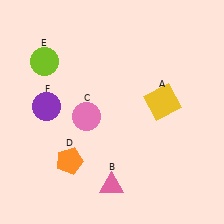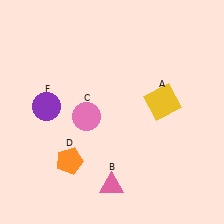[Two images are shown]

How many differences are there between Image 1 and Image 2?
There is 1 difference between the two images.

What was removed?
The lime circle (E) was removed in Image 2.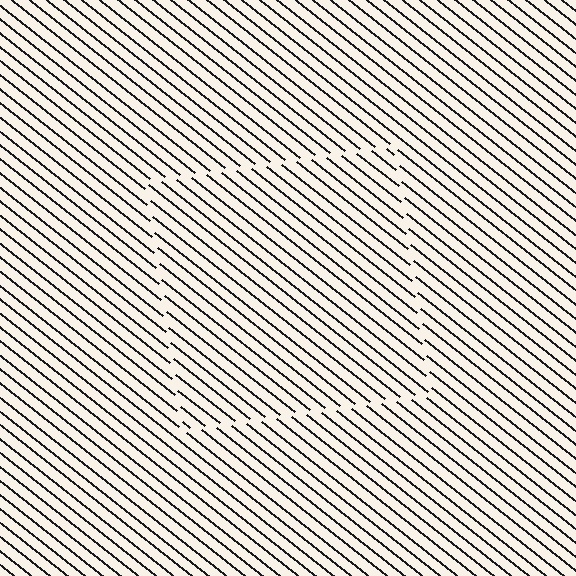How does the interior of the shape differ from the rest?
The interior of the shape contains the same grating, shifted by half a period — the contour is defined by the phase discontinuity where line-ends from the inner and outer gratings abut.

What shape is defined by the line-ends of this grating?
An illusory square. The interior of the shape contains the same grating, shifted by half a period — the contour is defined by the phase discontinuity where line-ends from the inner and outer gratings abut.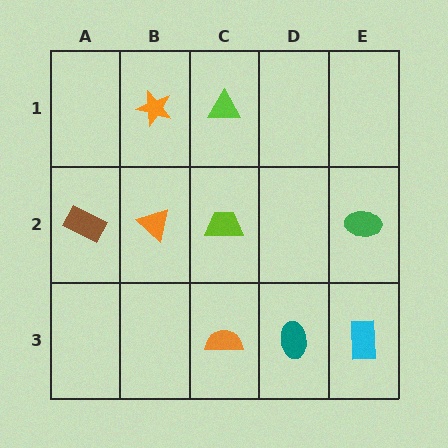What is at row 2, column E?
A green ellipse.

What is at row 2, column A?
A brown rectangle.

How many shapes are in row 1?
2 shapes.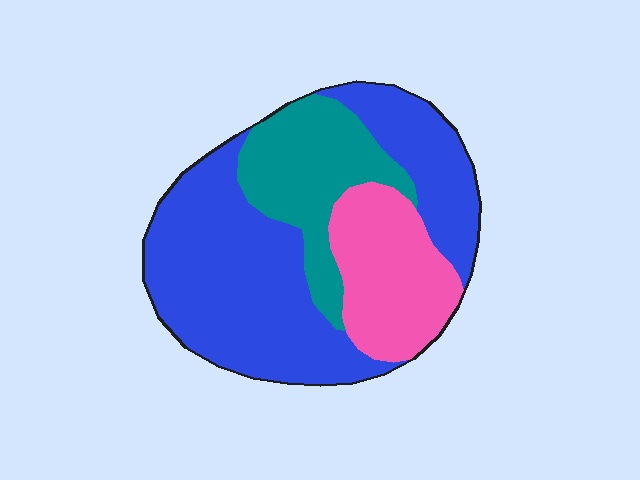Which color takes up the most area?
Blue, at roughly 55%.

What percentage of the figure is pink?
Pink takes up about one fifth (1/5) of the figure.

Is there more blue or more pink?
Blue.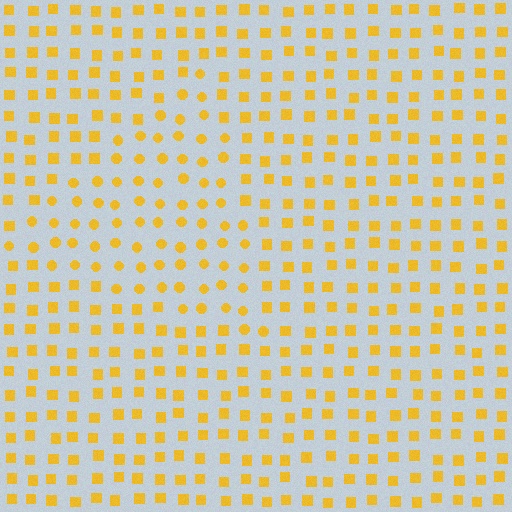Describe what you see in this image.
The image is filled with small yellow elements arranged in a uniform grid. A triangle-shaped region contains circles, while the surrounding area contains squares. The boundary is defined purely by the change in element shape.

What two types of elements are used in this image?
The image uses circles inside the triangle region and squares outside it.